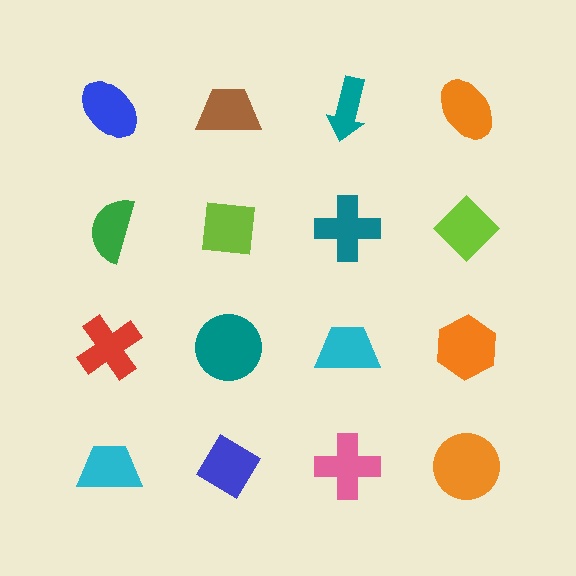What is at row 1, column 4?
An orange ellipse.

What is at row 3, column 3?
A cyan trapezoid.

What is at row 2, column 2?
A lime square.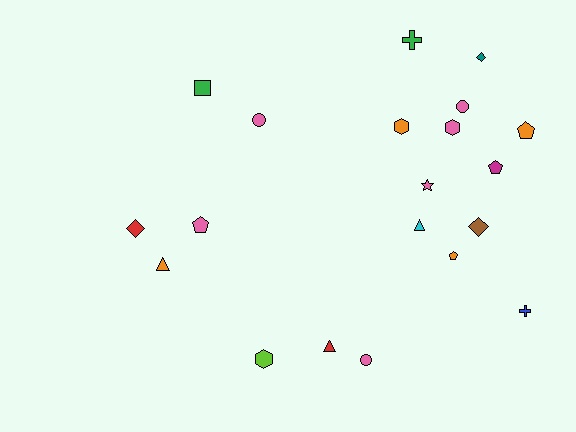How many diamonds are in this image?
There are 3 diamonds.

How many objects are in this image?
There are 20 objects.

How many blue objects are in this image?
There is 1 blue object.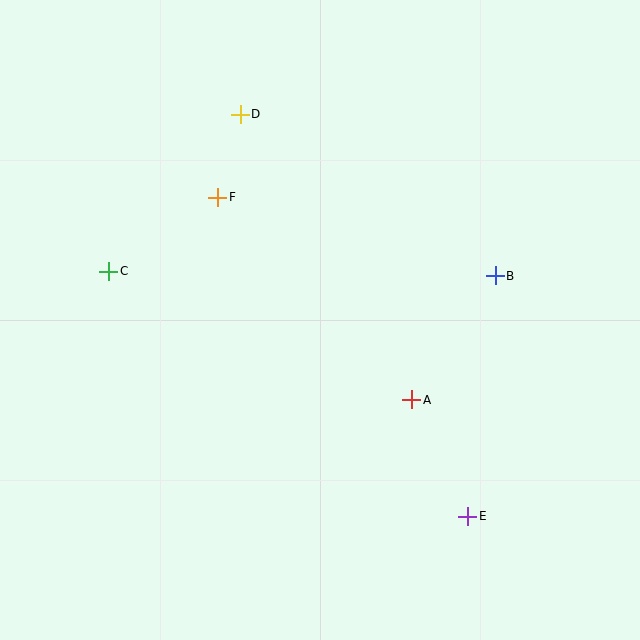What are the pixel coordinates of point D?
Point D is at (240, 114).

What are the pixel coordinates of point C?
Point C is at (109, 271).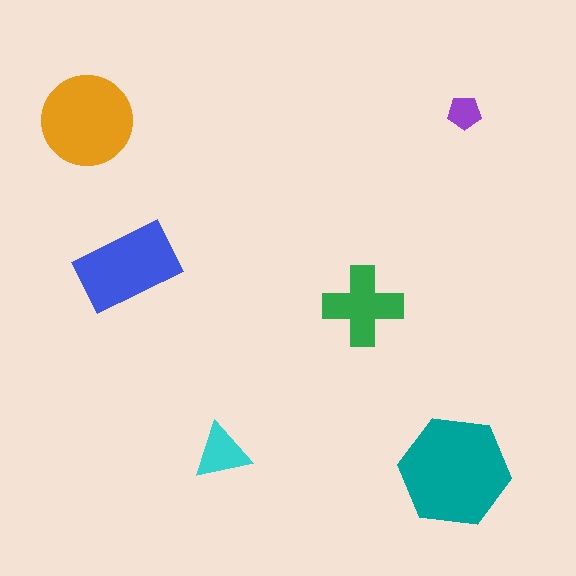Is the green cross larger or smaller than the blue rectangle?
Smaller.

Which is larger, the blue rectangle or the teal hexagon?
The teal hexagon.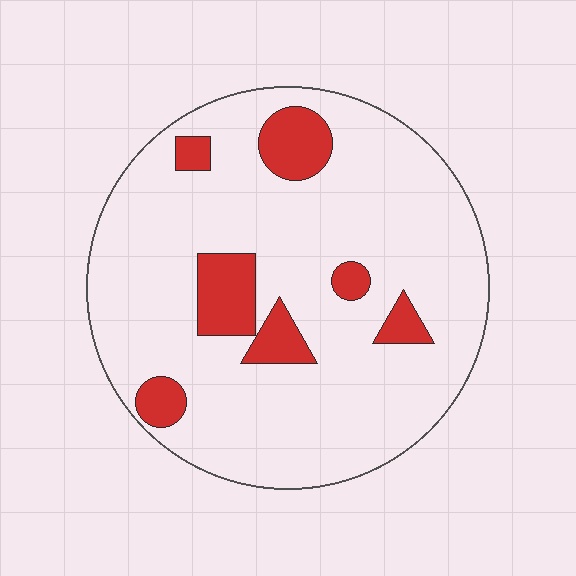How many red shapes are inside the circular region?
7.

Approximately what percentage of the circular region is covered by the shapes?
Approximately 15%.